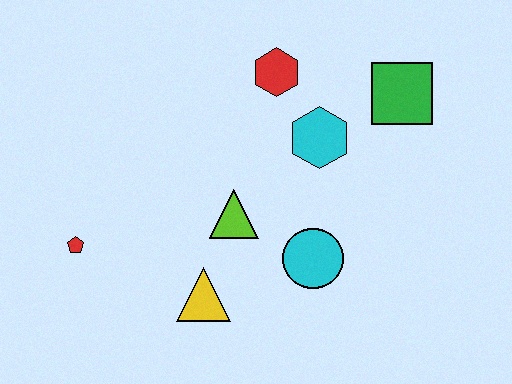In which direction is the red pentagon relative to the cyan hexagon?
The red pentagon is to the left of the cyan hexagon.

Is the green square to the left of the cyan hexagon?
No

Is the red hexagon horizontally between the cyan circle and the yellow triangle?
Yes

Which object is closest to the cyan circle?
The lime triangle is closest to the cyan circle.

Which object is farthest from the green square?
The red pentagon is farthest from the green square.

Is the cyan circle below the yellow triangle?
No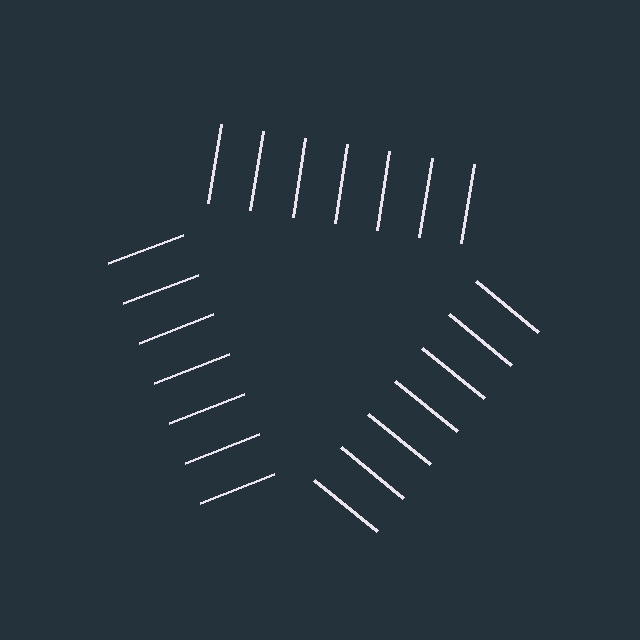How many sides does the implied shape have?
3 sides — the line-ends trace a triangle.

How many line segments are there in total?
21 — 7 along each of the 3 edges.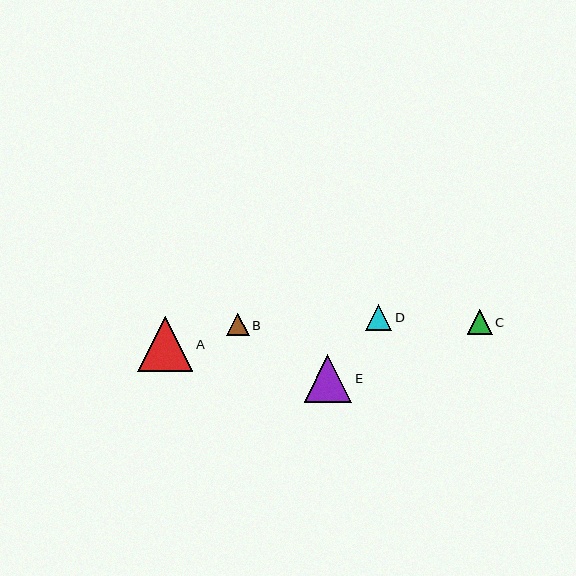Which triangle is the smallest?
Triangle B is the smallest with a size of approximately 22 pixels.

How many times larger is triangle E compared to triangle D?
Triangle E is approximately 1.8 times the size of triangle D.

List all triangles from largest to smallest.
From largest to smallest: A, E, D, C, B.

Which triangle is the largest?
Triangle A is the largest with a size of approximately 55 pixels.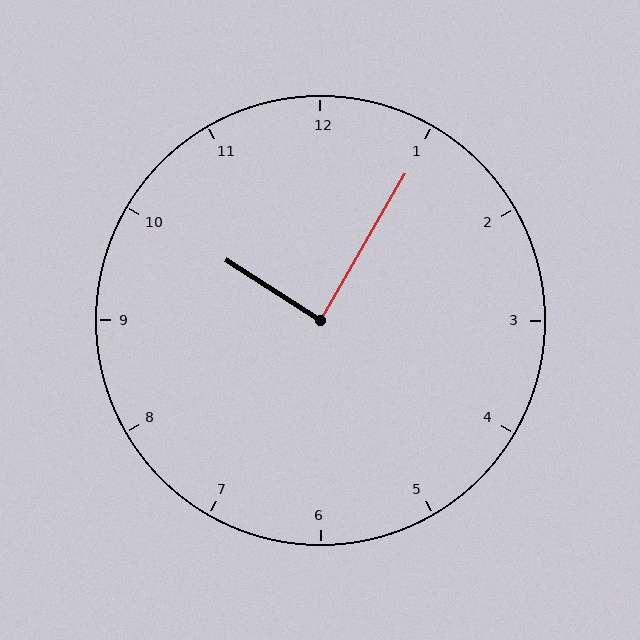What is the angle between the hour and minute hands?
Approximately 88 degrees.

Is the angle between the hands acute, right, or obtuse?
It is right.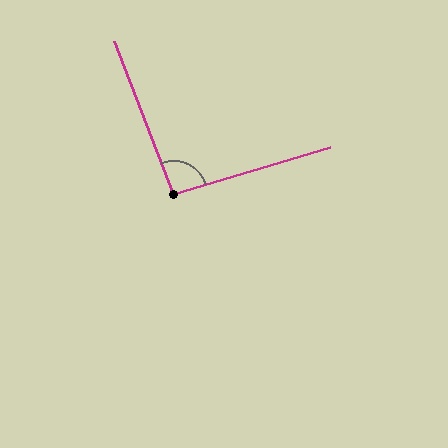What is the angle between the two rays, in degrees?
Approximately 95 degrees.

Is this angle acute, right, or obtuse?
It is approximately a right angle.